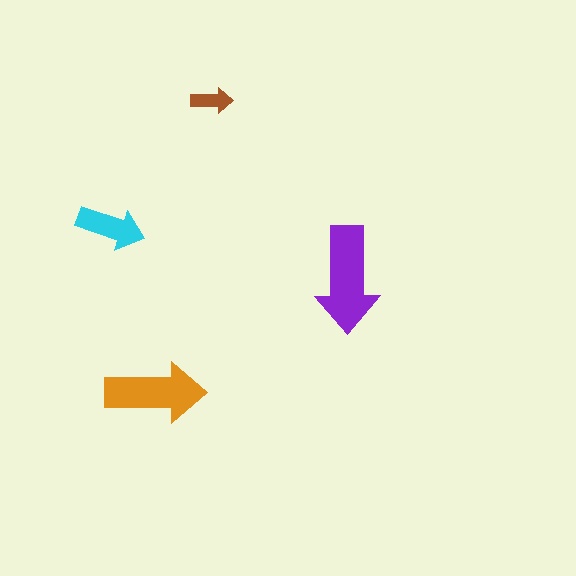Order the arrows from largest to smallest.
the purple one, the orange one, the cyan one, the brown one.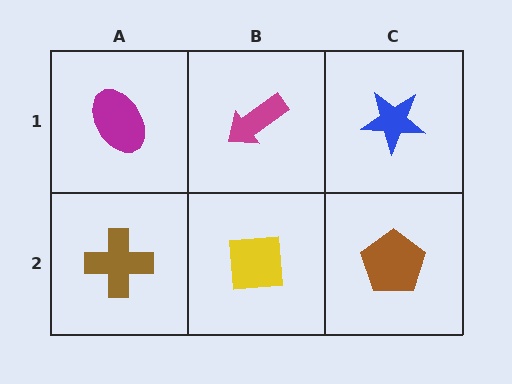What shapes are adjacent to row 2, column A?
A magenta ellipse (row 1, column A), a yellow square (row 2, column B).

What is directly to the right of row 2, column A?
A yellow square.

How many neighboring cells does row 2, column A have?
2.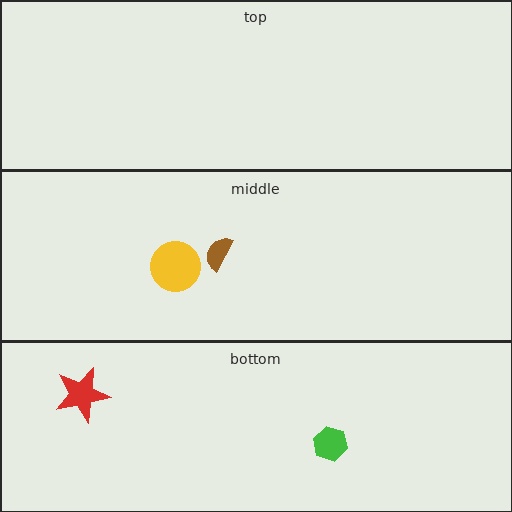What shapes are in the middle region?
The yellow circle, the brown semicircle.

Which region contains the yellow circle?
The middle region.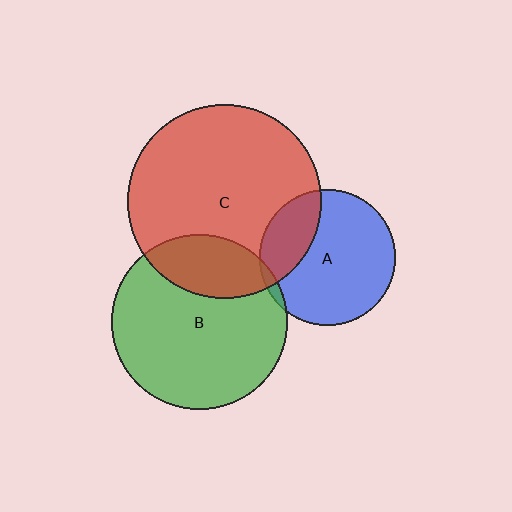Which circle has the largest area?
Circle C (red).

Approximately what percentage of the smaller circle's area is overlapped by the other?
Approximately 25%.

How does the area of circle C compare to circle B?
Approximately 1.2 times.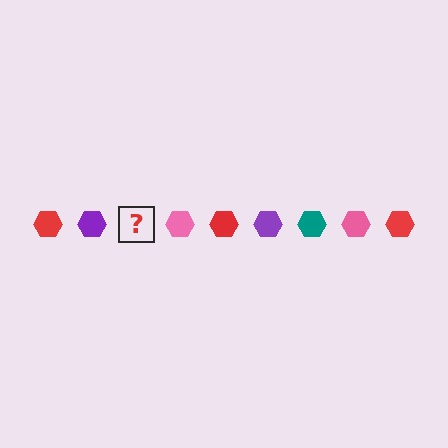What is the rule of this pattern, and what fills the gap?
The rule is that the pattern cycles through red, purple, teal, pink hexagons. The gap should be filled with a teal hexagon.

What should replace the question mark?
The question mark should be replaced with a teal hexagon.